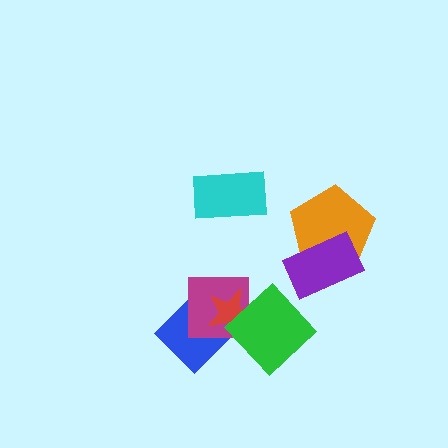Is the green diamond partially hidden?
No, no other shape covers it.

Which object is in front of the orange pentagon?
The purple rectangle is in front of the orange pentagon.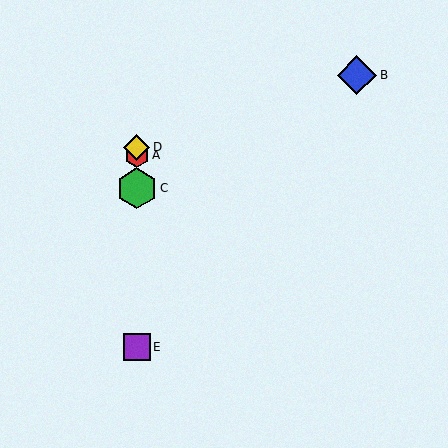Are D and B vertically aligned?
No, D is at x≈137 and B is at x≈357.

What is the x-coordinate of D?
Object D is at x≈137.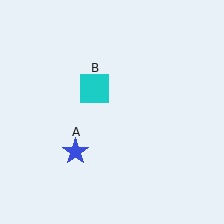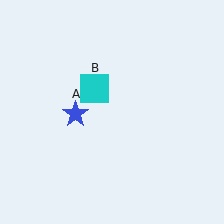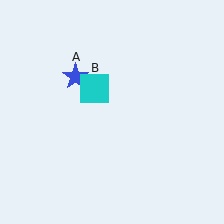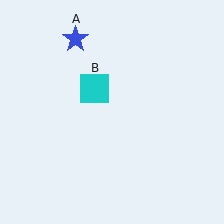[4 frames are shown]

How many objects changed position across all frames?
1 object changed position: blue star (object A).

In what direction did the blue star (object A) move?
The blue star (object A) moved up.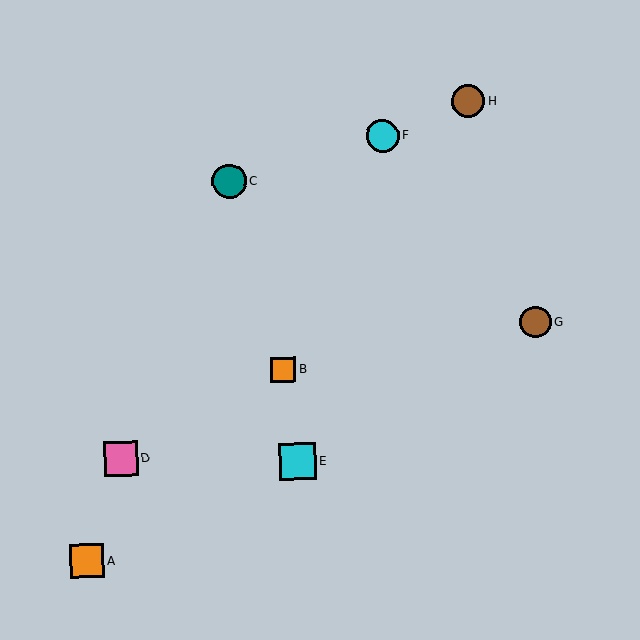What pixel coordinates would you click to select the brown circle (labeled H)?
Click at (468, 101) to select the brown circle H.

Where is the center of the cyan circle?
The center of the cyan circle is at (383, 136).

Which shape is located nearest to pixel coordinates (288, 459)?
The cyan square (labeled E) at (297, 462) is nearest to that location.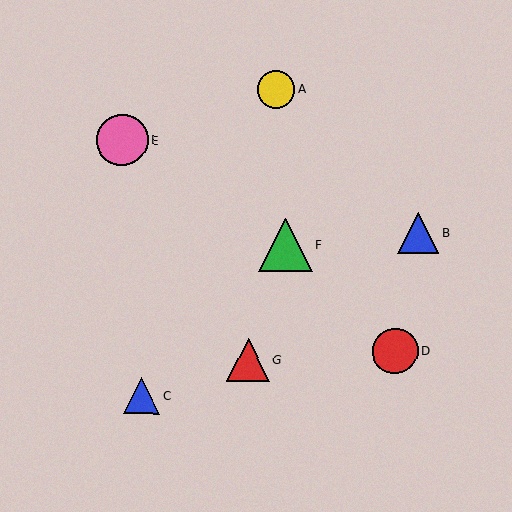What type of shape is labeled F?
Shape F is a green triangle.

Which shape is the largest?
The green triangle (labeled F) is the largest.